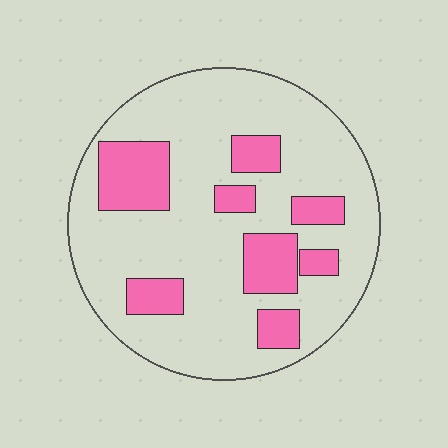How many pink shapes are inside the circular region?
8.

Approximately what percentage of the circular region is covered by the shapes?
Approximately 25%.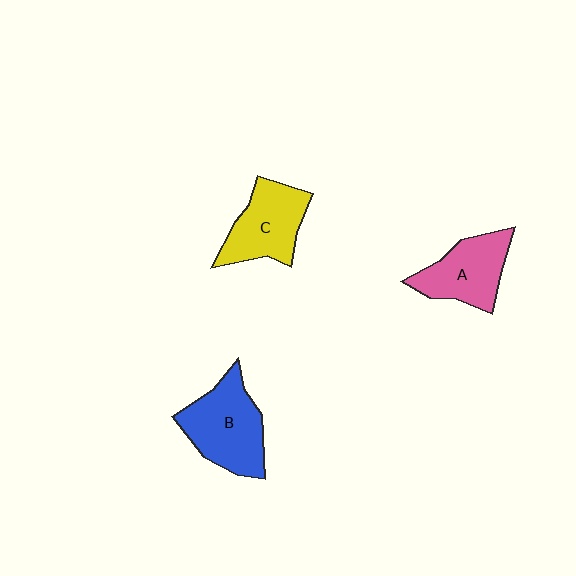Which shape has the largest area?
Shape B (blue).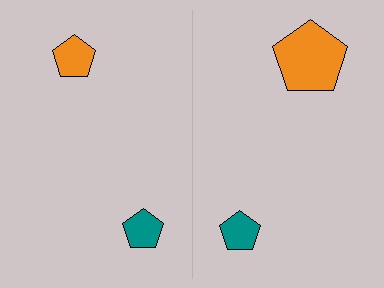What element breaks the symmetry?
The orange pentagon on the right side has a different size than its mirror counterpart.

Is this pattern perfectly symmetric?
No, the pattern is not perfectly symmetric. The orange pentagon on the right side has a different size than its mirror counterpart.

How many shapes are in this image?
There are 4 shapes in this image.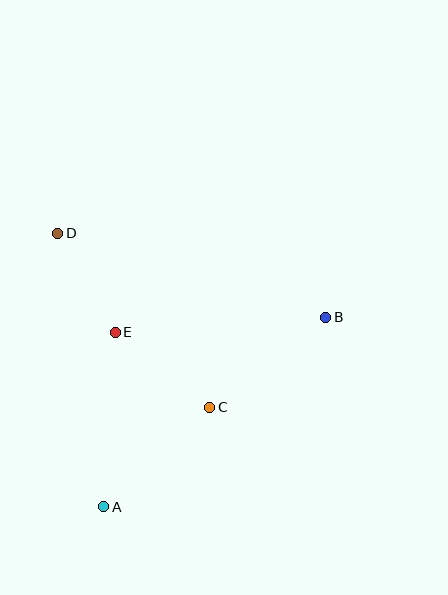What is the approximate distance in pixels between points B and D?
The distance between B and D is approximately 281 pixels.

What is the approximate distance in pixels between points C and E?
The distance between C and E is approximately 121 pixels.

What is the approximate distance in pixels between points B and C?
The distance between B and C is approximately 147 pixels.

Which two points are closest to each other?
Points D and E are closest to each other.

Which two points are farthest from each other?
Points A and B are farthest from each other.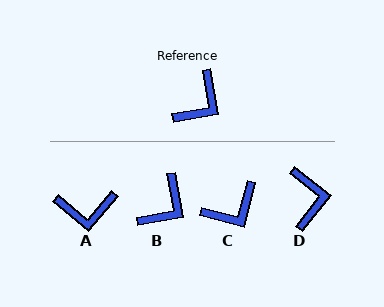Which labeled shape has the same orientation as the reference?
B.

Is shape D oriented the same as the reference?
No, it is off by about 41 degrees.